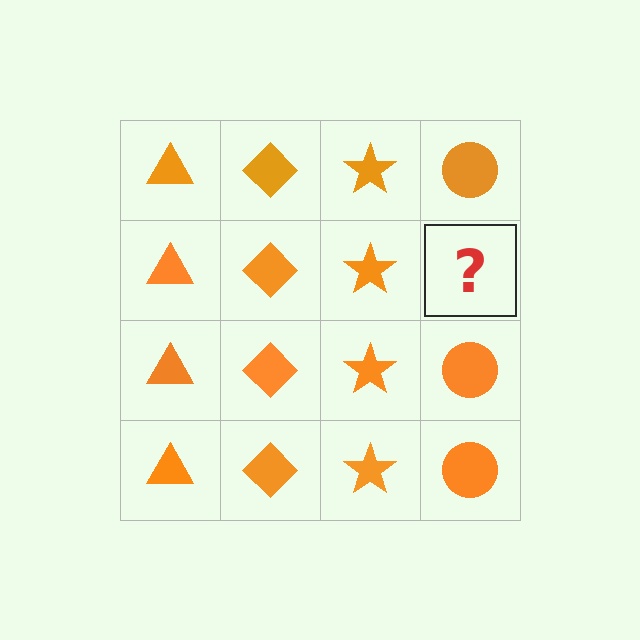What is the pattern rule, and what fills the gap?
The rule is that each column has a consistent shape. The gap should be filled with an orange circle.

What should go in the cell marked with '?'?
The missing cell should contain an orange circle.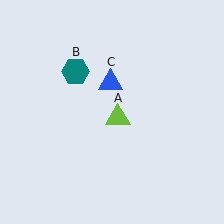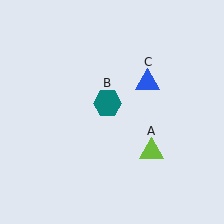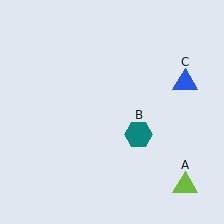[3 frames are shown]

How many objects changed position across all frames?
3 objects changed position: lime triangle (object A), teal hexagon (object B), blue triangle (object C).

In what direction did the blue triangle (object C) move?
The blue triangle (object C) moved right.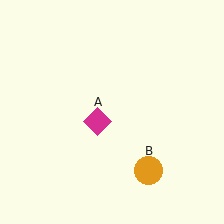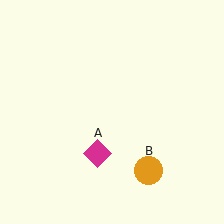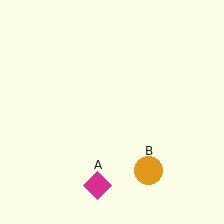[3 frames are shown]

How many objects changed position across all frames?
1 object changed position: magenta diamond (object A).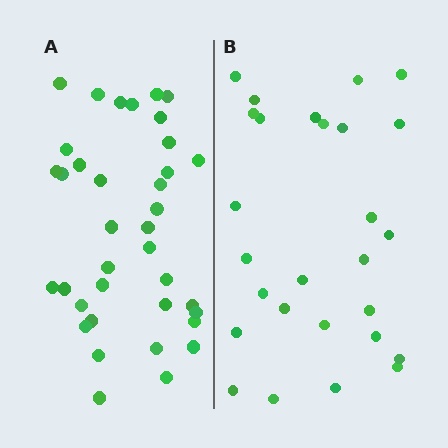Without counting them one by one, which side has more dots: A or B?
Region A (the left region) has more dots.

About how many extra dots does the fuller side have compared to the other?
Region A has roughly 10 or so more dots than region B.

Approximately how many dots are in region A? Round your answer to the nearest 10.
About 40 dots. (The exact count is 37, which rounds to 40.)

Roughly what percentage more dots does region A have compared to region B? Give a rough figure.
About 35% more.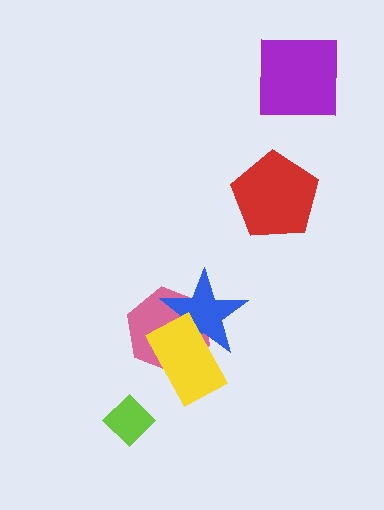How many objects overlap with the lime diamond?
0 objects overlap with the lime diamond.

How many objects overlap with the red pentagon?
0 objects overlap with the red pentagon.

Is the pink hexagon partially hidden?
Yes, it is partially covered by another shape.